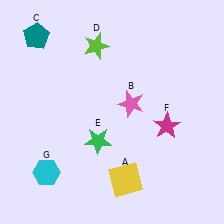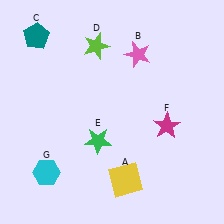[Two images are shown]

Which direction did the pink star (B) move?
The pink star (B) moved up.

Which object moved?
The pink star (B) moved up.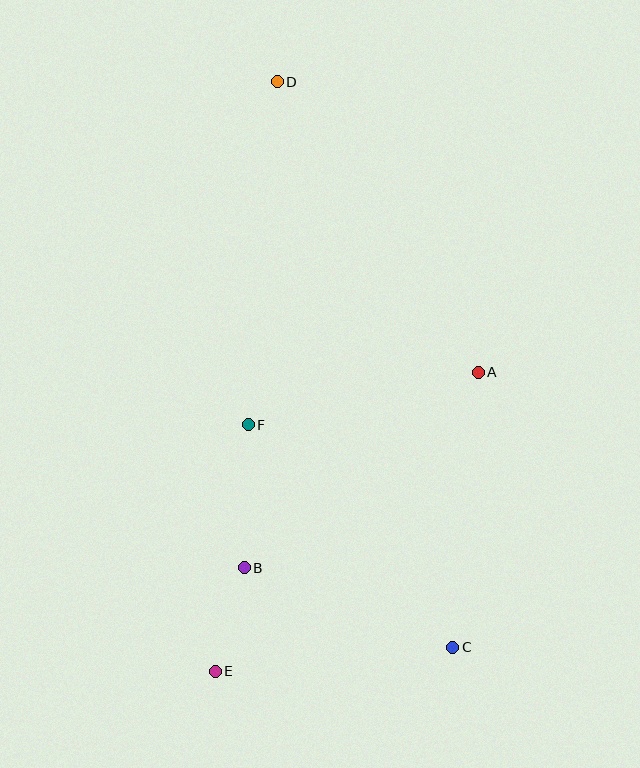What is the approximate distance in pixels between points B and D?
The distance between B and D is approximately 487 pixels.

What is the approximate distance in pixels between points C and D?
The distance between C and D is approximately 592 pixels.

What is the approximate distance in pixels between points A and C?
The distance between A and C is approximately 276 pixels.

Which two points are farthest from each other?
Points D and E are farthest from each other.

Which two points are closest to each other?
Points B and E are closest to each other.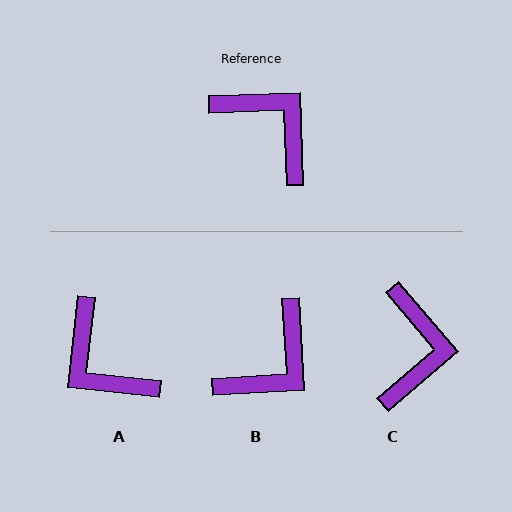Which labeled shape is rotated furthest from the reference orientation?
A, about 172 degrees away.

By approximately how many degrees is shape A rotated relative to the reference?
Approximately 172 degrees counter-clockwise.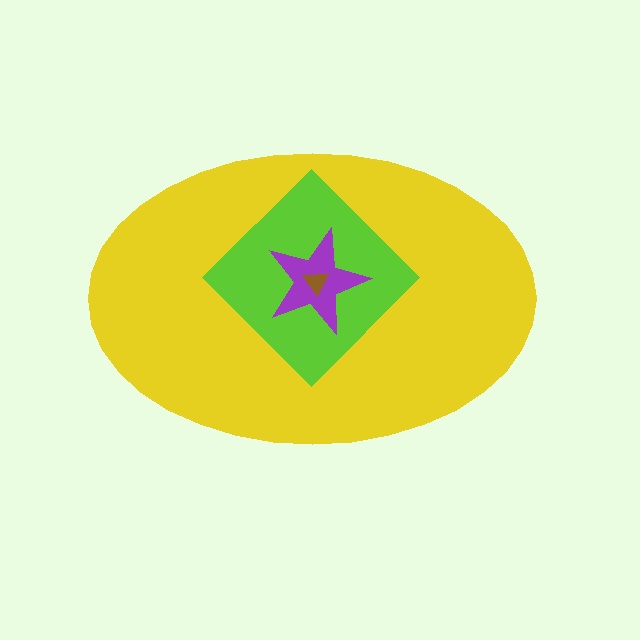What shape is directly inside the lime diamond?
The purple star.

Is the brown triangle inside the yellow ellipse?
Yes.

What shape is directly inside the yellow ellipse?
The lime diamond.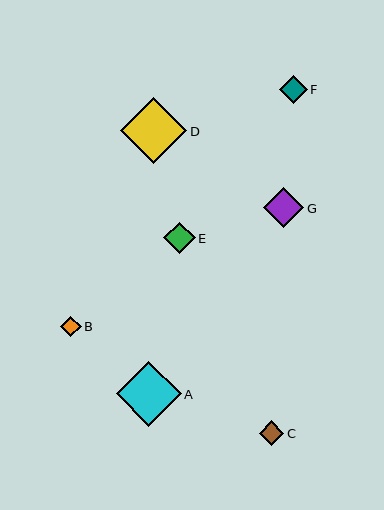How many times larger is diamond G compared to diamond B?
Diamond G is approximately 2.0 times the size of diamond B.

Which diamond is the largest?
Diamond D is the largest with a size of approximately 66 pixels.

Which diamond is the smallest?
Diamond B is the smallest with a size of approximately 21 pixels.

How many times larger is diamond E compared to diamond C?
Diamond E is approximately 1.3 times the size of diamond C.